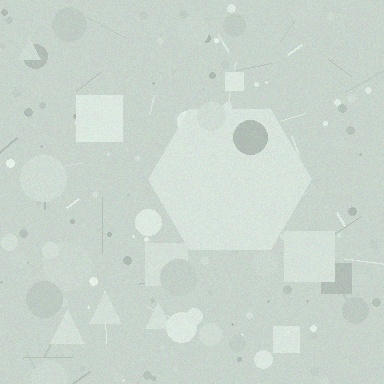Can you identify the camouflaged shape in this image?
The camouflaged shape is a hexagon.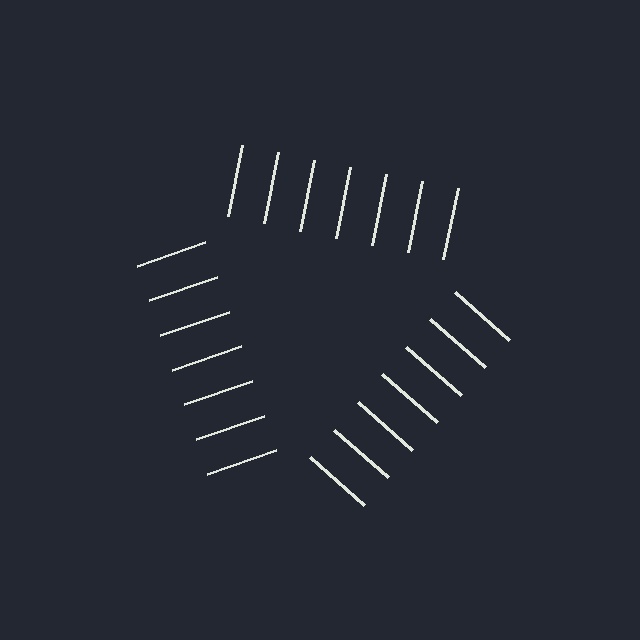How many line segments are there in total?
21 — 7 along each of the 3 edges.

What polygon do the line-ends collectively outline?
An illusory triangle — the line segments terminate on its edges but no continuous stroke is drawn.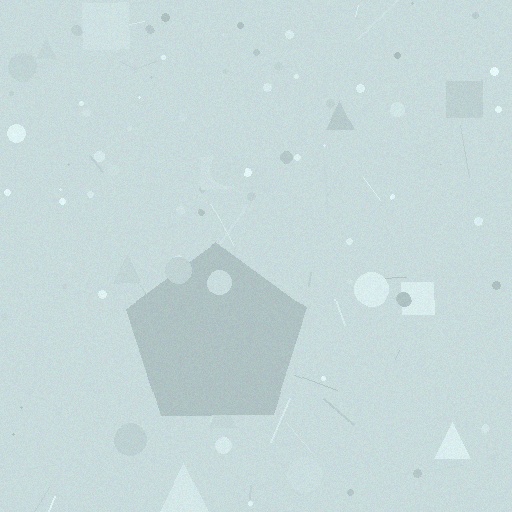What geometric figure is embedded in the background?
A pentagon is embedded in the background.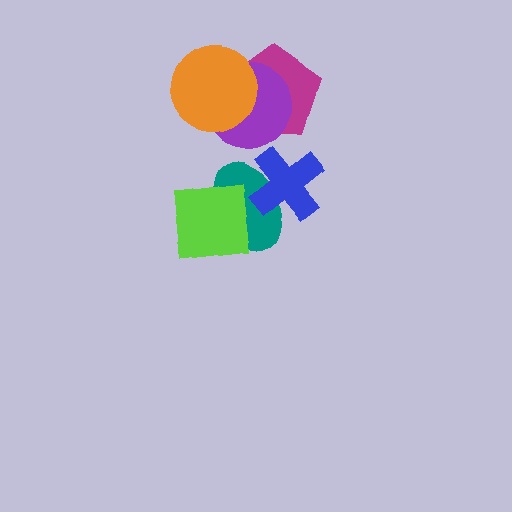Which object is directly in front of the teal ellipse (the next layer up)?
The blue cross is directly in front of the teal ellipse.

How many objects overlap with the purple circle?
2 objects overlap with the purple circle.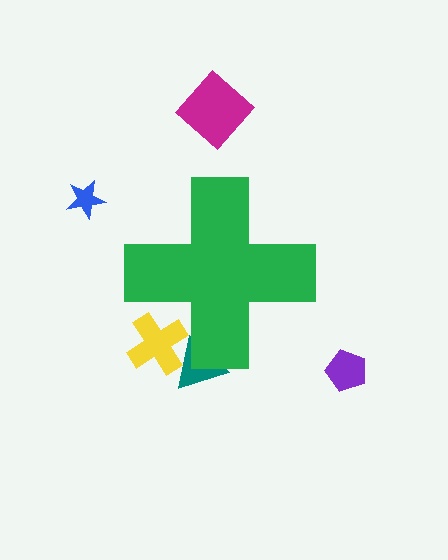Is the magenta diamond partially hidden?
No, the magenta diamond is fully visible.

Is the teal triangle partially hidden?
Yes, the teal triangle is partially hidden behind the green cross.